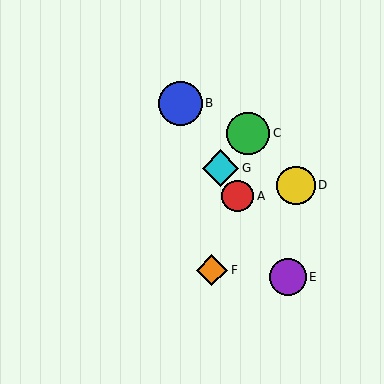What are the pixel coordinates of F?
Object F is at (212, 270).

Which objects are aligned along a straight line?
Objects A, B, E, G are aligned along a straight line.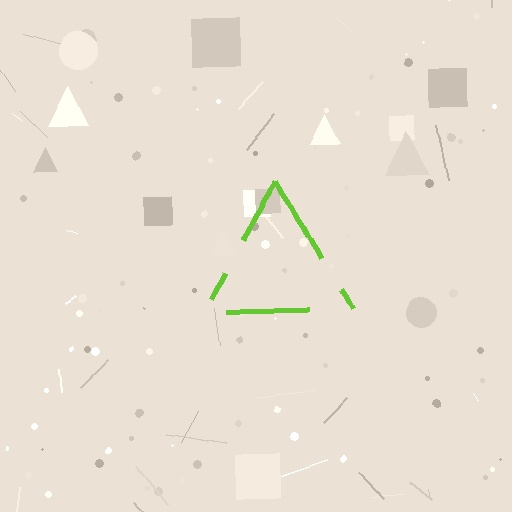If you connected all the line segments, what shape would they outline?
They would outline a triangle.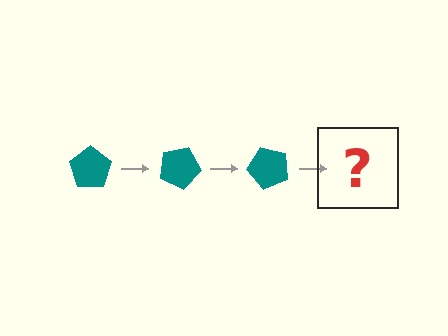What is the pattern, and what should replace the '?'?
The pattern is that the pentagon rotates 25 degrees each step. The '?' should be a teal pentagon rotated 75 degrees.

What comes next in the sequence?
The next element should be a teal pentagon rotated 75 degrees.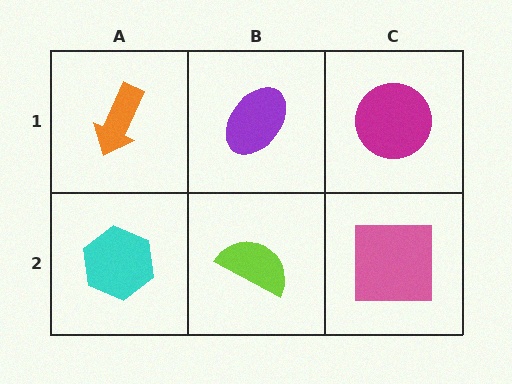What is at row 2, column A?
A cyan hexagon.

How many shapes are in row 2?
3 shapes.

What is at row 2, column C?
A pink square.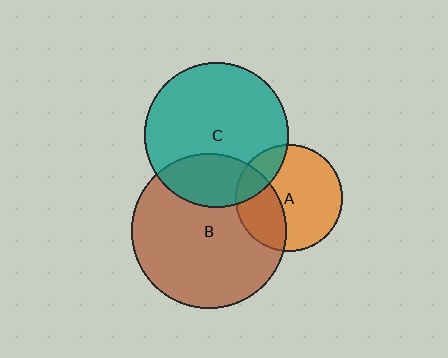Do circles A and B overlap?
Yes.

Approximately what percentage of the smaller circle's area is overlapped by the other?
Approximately 35%.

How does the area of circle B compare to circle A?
Approximately 2.1 times.